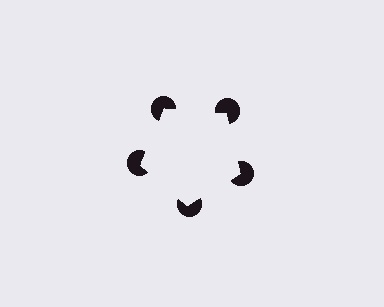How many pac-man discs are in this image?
There are 5 — one at each vertex of the illusory pentagon.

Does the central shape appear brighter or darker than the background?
It typically appears slightly brighter than the background, even though no actual brightness change is drawn.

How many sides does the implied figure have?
5 sides.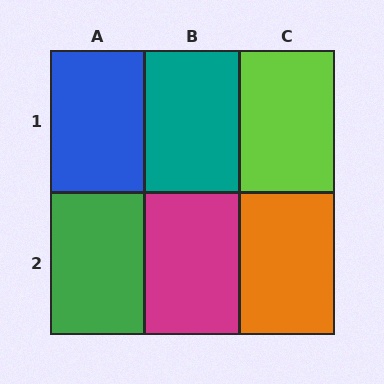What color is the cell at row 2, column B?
Magenta.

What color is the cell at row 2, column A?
Green.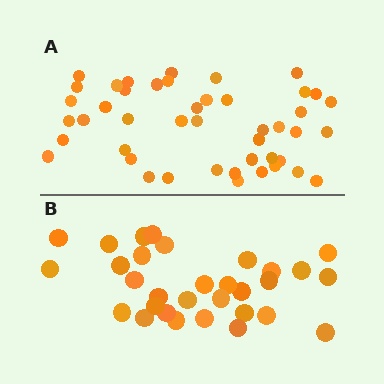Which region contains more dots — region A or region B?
Region A (the top region) has more dots.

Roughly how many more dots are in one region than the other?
Region A has approximately 15 more dots than region B.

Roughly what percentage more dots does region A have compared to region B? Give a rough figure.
About 45% more.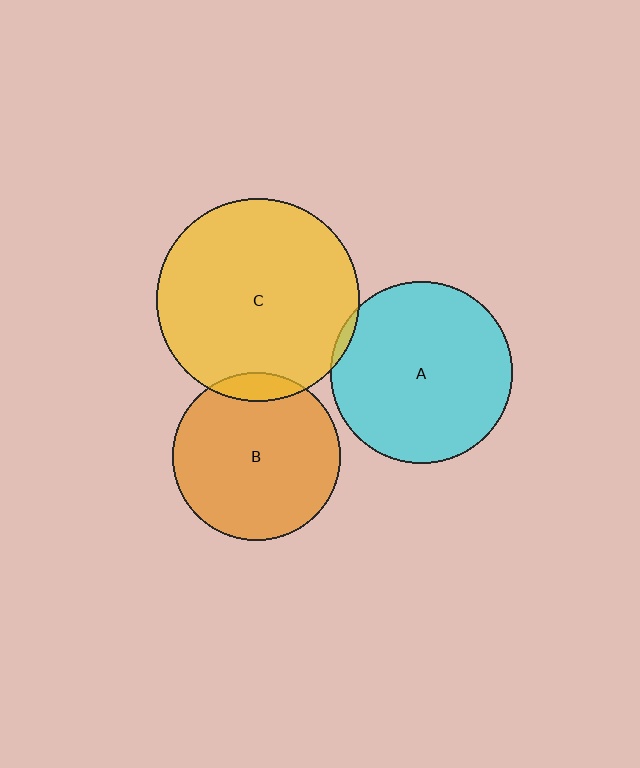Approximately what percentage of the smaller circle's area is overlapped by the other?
Approximately 5%.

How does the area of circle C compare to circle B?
Approximately 1.5 times.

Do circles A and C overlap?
Yes.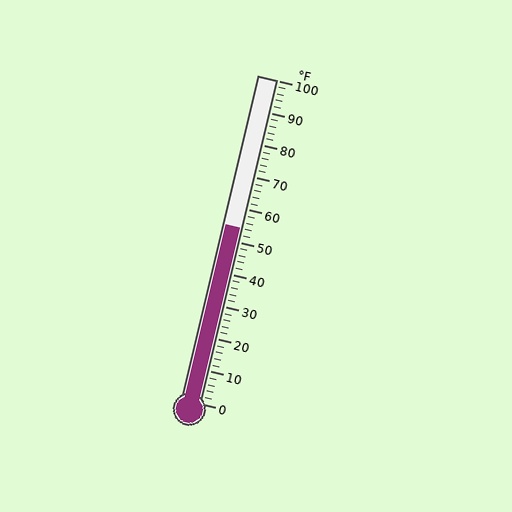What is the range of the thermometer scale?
The thermometer scale ranges from 0°F to 100°F.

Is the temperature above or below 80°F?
The temperature is below 80°F.